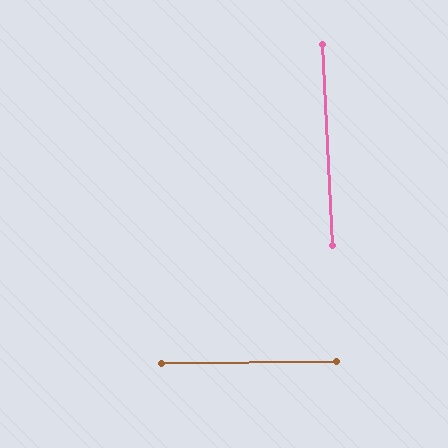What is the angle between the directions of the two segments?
Approximately 88 degrees.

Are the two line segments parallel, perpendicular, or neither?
Perpendicular — they meet at approximately 88°.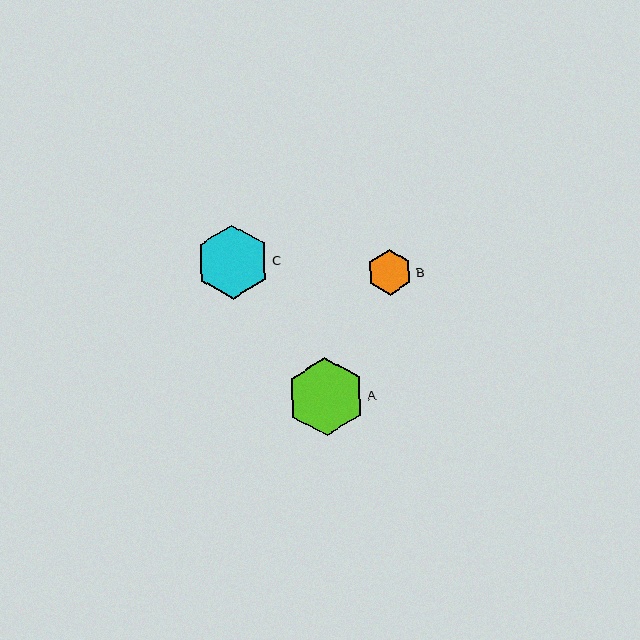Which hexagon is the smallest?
Hexagon B is the smallest with a size of approximately 45 pixels.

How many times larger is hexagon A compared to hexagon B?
Hexagon A is approximately 1.7 times the size of hexagon B.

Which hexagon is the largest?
Hexagon A is the largest with a size of approximately 78 pixels.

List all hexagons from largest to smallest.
From largest to smallest: A, C, B.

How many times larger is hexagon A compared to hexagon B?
Hexagon A is approximately 1.7 times the size of hexagon B.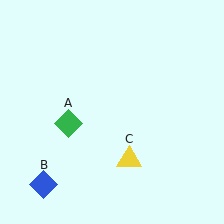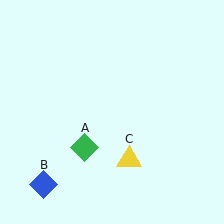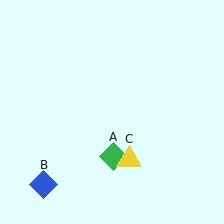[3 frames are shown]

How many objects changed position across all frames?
1 object changed position: green diamond (object A).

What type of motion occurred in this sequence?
The green diamond (object A) rotated counterclockwise around the center of the scene.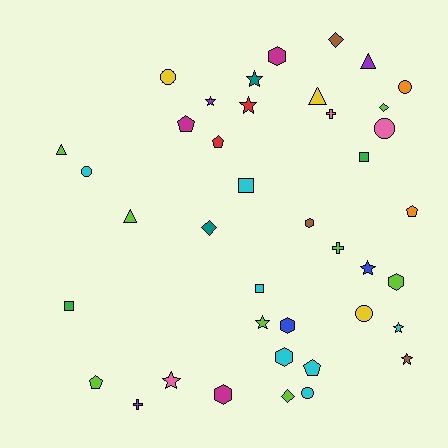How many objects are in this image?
There are 40 objects.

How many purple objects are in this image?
There are 3 purple objects.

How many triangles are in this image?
There are 4 triangles.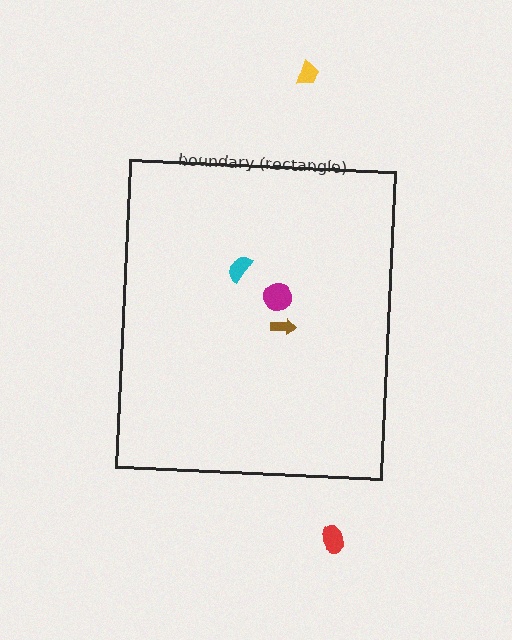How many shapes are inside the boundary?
3 inside, 2 outside.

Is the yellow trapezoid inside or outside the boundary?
Outside.